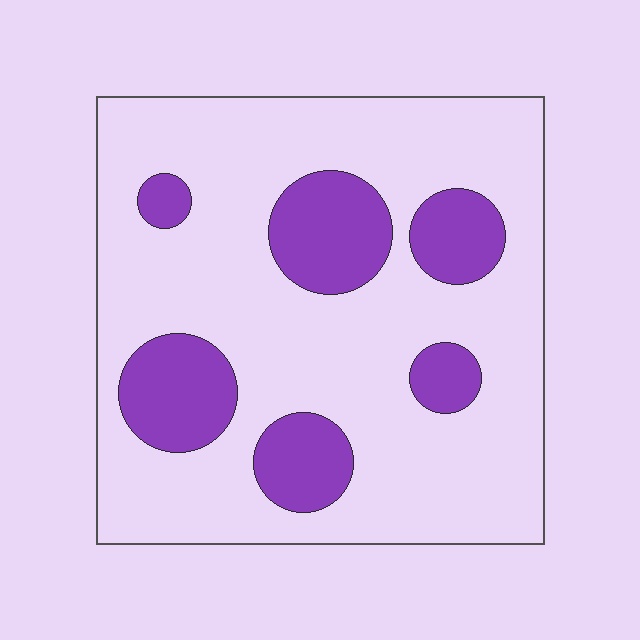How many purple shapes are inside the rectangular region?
6.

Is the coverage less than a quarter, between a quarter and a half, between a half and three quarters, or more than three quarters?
Less than a quarter.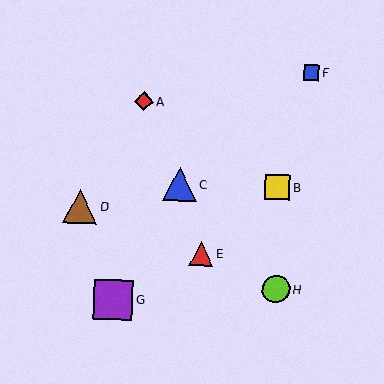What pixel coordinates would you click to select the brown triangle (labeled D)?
Click at (80, 206) to select the brown triangle D.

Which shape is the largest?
The purple square (labeled G) is the largest.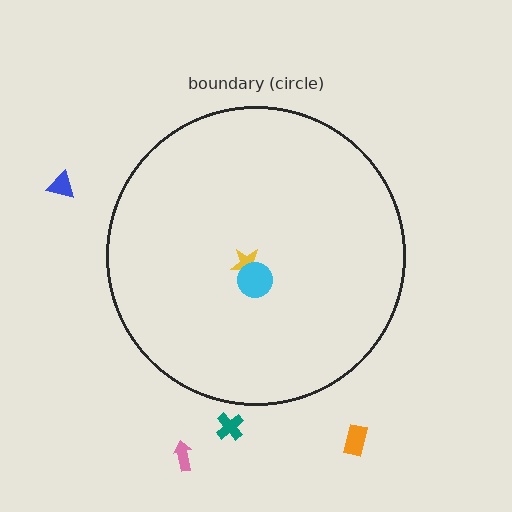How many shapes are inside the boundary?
2 inside, 4 outside.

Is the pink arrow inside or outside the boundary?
Outside.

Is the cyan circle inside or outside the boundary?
Inside.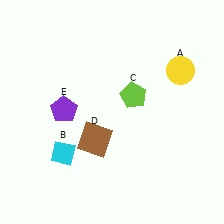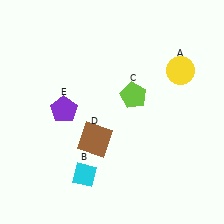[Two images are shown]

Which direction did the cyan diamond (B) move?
The cyan diamond (B) moved down.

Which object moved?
The cyan diamond (B) moved down.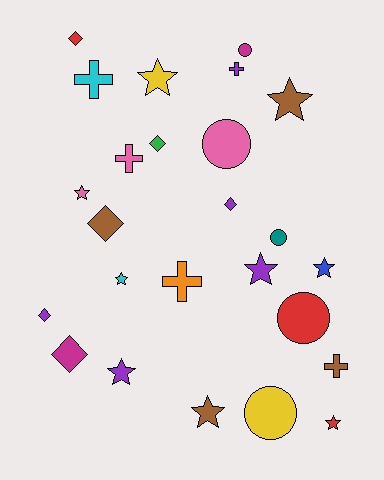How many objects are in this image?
There are 25 objects.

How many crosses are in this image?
There are 5 crosses.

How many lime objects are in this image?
There are no lime objects.